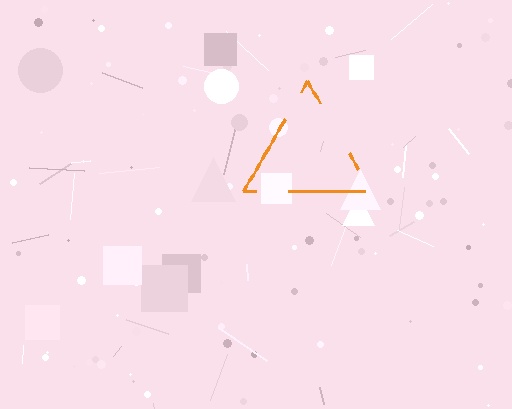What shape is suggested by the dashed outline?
The dashed outline suggests a triangle.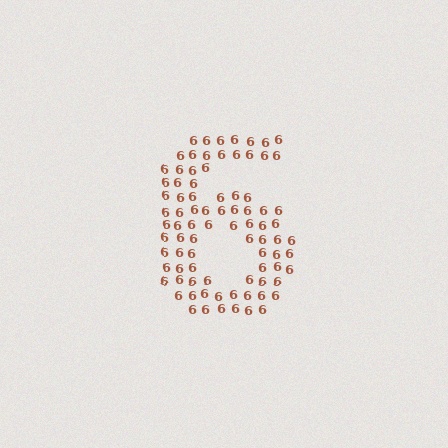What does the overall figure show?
The overall figure shows the digit 6.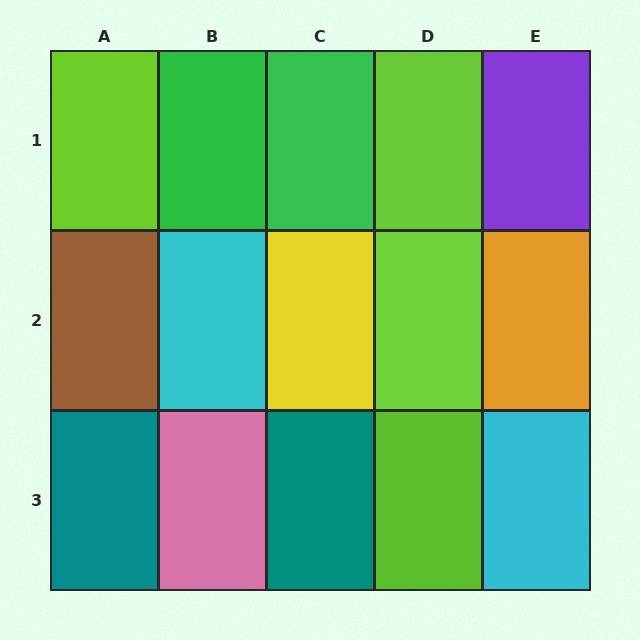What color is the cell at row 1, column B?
Green.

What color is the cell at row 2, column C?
Yellow.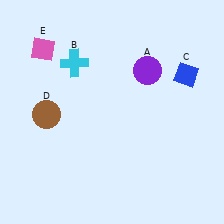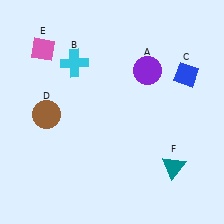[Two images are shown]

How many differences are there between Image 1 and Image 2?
There is 1 difference between the two images.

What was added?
A teal triangle (F) was added in Image 2.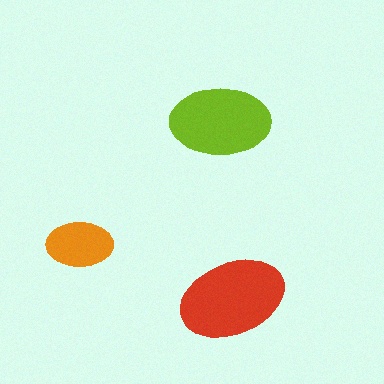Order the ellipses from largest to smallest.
the red one, the lime one, the orange one.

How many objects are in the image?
There are 3 objects in the image.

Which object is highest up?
The lime ellipse is topmost.